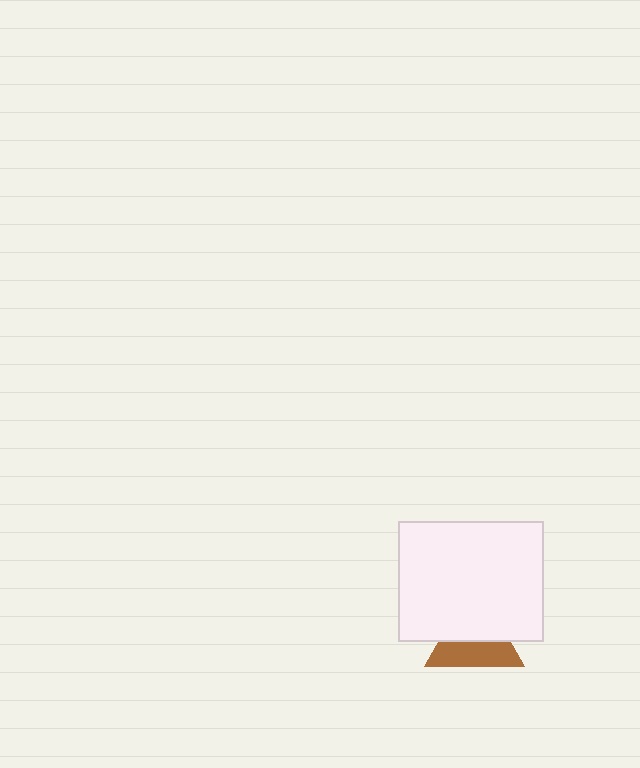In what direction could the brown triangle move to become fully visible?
The brown triangle could move down. That would shift it out from behind the white rectangle entirely.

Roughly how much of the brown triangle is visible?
About half of it is visible (roughly 50%).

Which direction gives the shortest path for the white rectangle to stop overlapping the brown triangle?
Moving up gives the shortest separation.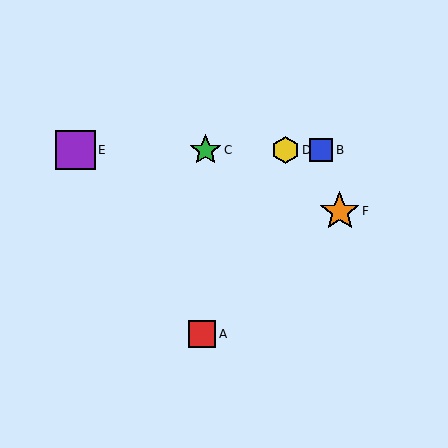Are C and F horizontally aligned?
No, C is at y≈150 and F is at y≈211.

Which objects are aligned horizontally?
Objects B, C, D, E are aligned horizontally.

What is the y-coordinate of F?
Object F is at y≈211.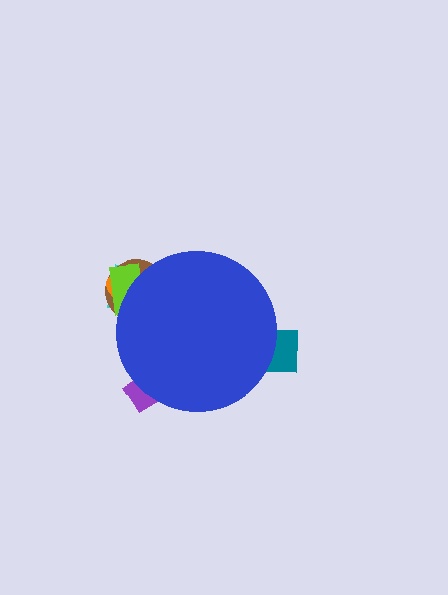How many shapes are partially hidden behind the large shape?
6 shapes are partially hidden.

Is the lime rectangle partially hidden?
Yes, the lime rectangle is partially hidden behind the blue circle.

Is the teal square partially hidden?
Yes, the teal square is partially hidden behind the blue circle.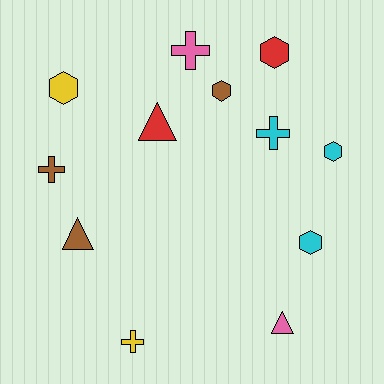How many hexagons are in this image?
There are 5 hexagons.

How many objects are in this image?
There are 12 objects.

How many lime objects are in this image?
There are no lime objects.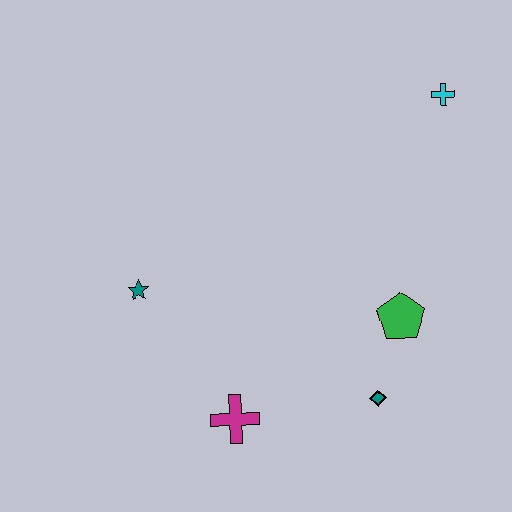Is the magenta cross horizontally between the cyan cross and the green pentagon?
No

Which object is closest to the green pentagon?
The teal diamond is closest to the green pentagon.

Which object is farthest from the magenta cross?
The cyan cross is farthest from the magenta cross.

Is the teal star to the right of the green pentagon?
No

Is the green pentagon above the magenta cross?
Yes